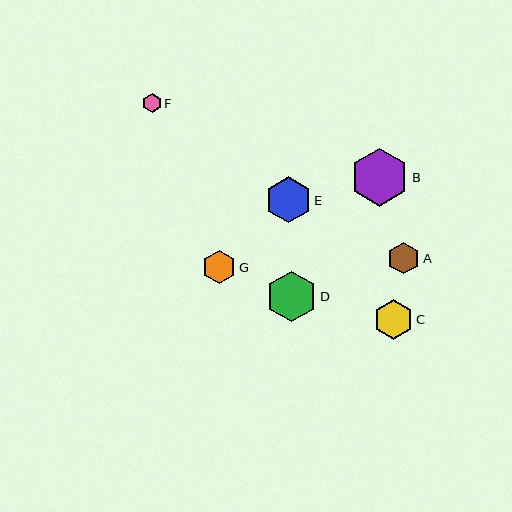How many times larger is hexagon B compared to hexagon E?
Hexagon B is approximately 1.3 times the size of hexagon E.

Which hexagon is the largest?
Hexagon B is the largest with a size of approximately 58 pixels.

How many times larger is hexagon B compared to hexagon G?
Hexagon B is approximately 1.8 times the size of hexagon G.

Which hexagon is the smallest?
Hexagon F is the smallest with a size of approximately 19 pixels.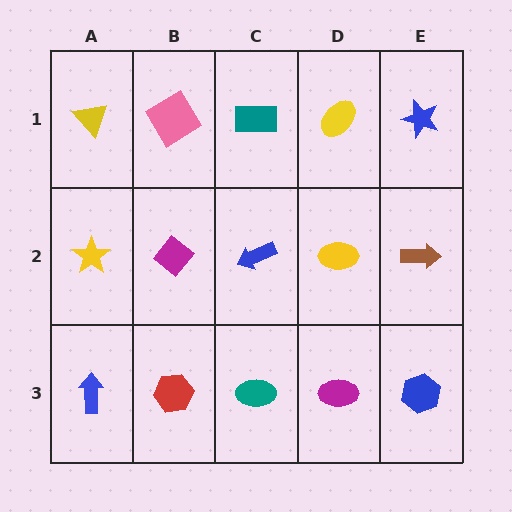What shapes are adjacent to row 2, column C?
A teal rectangle (row 1, column C), a teal ellipse (row 3, column C), a magenta diamond (row 2, column B), a yellow ellipse (row 2, column D).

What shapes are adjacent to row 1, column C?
A blue arrow (row 2, column C), a pink diamond (row 1, column B), a yellow ellipse (row 1, column D).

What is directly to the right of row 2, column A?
A magenta diamond.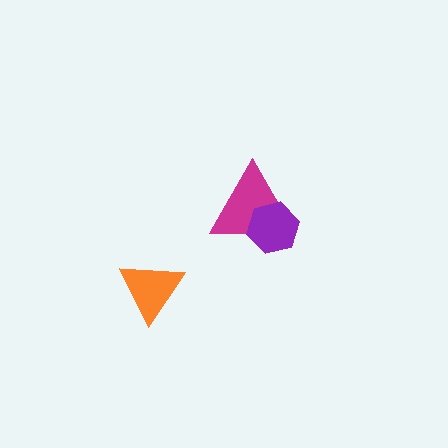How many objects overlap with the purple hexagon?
1 object overlaps with the purple hexagon.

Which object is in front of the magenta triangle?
The purple hexagon is in front of the magenta triangle.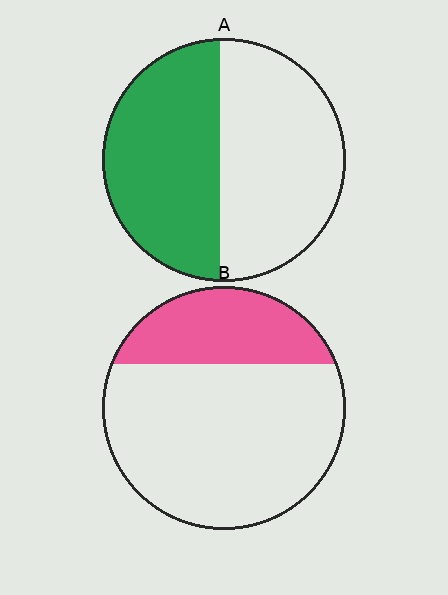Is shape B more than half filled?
No.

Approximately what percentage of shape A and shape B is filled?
A is approximately 50% and B is approximately 30%.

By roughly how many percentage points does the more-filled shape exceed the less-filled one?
By roughly 20 percentage points (A over B).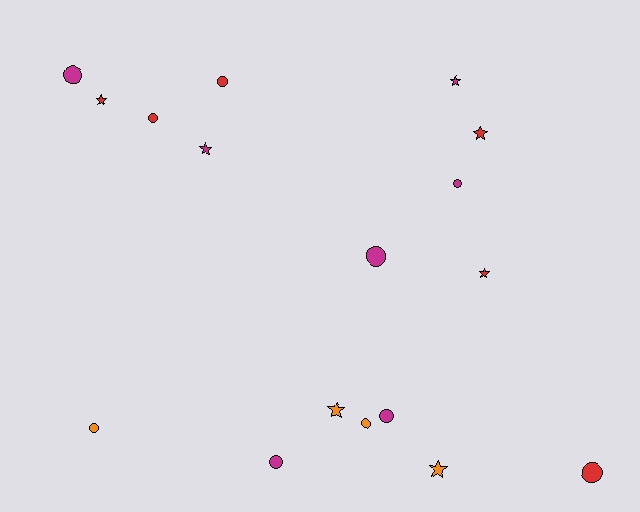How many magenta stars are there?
There are 2 magenta stars.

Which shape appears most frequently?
Circle, with 10 objects.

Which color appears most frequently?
Magenta, with 7 objects.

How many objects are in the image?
There are 17 objects.